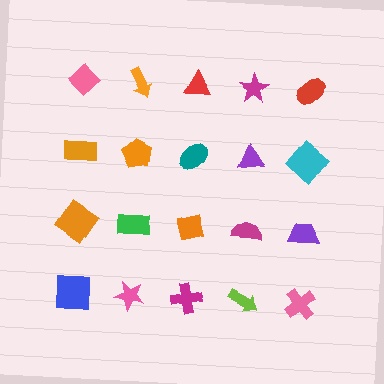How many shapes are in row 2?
5 shapes.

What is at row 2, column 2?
An orange pentagon.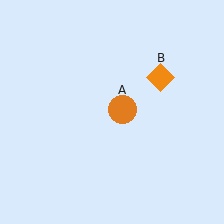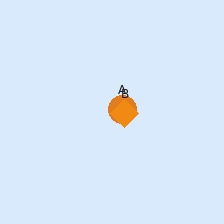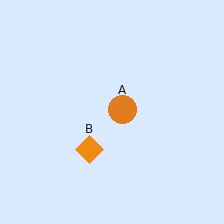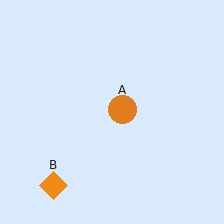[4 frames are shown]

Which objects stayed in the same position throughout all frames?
Orange circle (object A) remained stationary.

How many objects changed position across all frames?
1 object changed position: orange diamond (object B).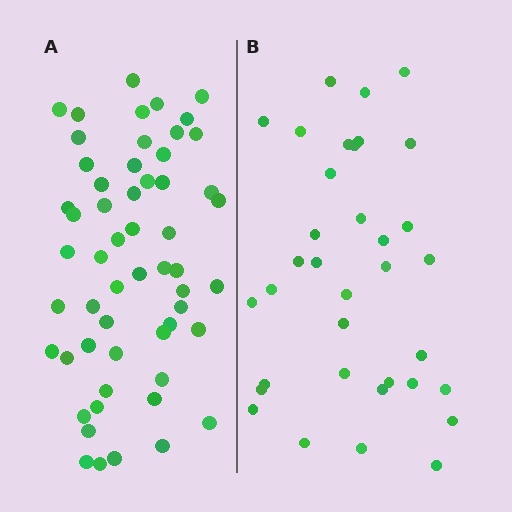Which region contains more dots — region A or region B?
Region A (the left region) has more dots.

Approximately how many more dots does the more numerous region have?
Region A has approximately 20 more dots than region B.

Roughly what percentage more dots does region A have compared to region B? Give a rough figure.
About 60% more.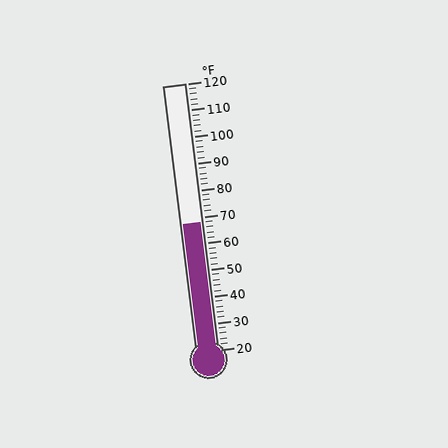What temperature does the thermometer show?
The thermometer shows approximately 68°F.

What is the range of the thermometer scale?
The thermometer scale ranges from 20°F to 120°F.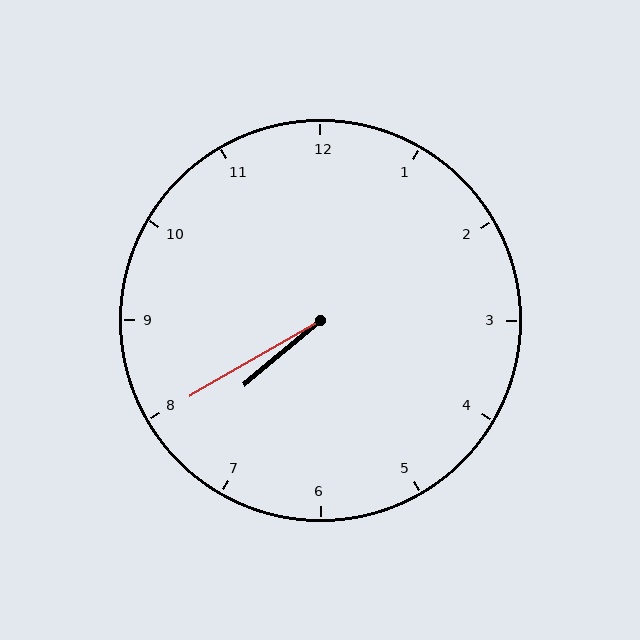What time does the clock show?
7:40.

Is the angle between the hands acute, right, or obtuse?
It is acute.